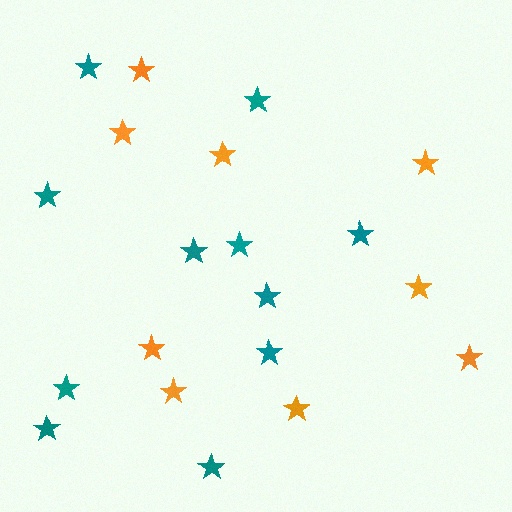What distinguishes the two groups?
There are 2 groups: one group of orange stars (9) and one group of teal stars (11).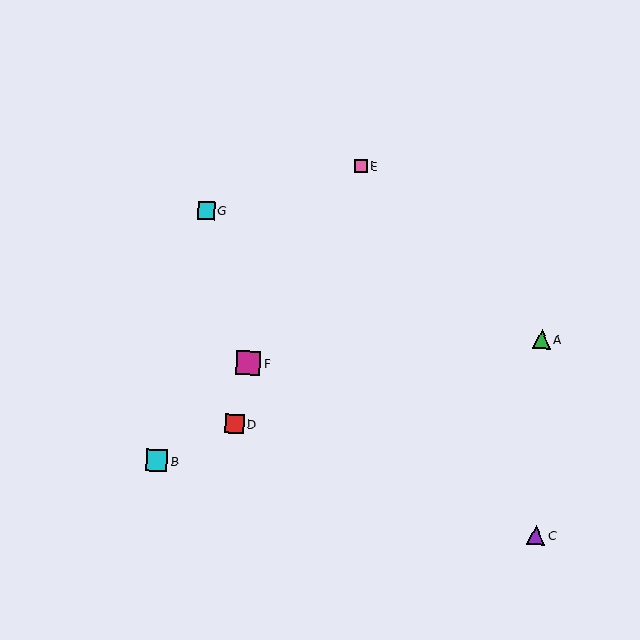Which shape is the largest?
The magenta square (labeled F) is the largest.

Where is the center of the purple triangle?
The center of the purple triangle is at (536, 535).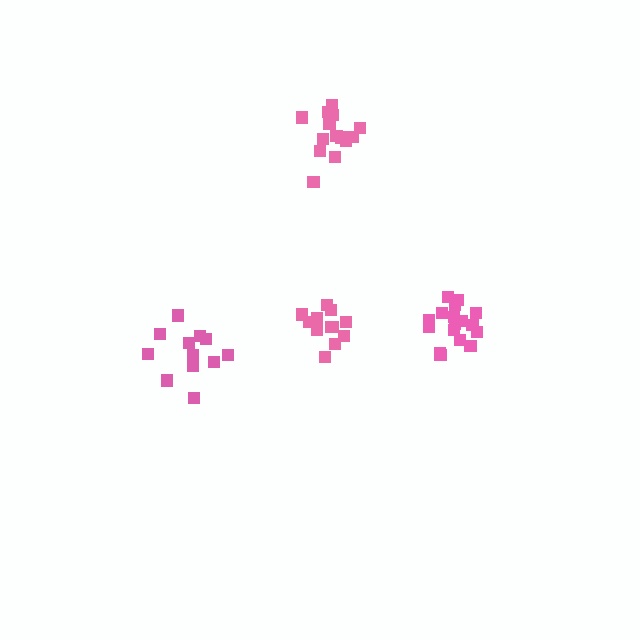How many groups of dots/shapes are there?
There are 4 groups.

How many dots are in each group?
Group 1: 12 dots, Group 2: 17 dots, Group 3: 14 dots, Group 4: 12 dots (55 total).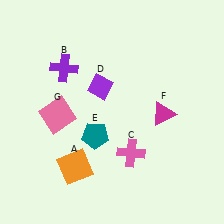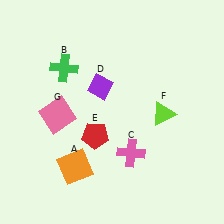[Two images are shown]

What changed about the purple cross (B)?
In Image 1, B is purple. In Image 2, it changed to green.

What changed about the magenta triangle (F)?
In Image 1, F is magenta. In Image 2, it changed to lime.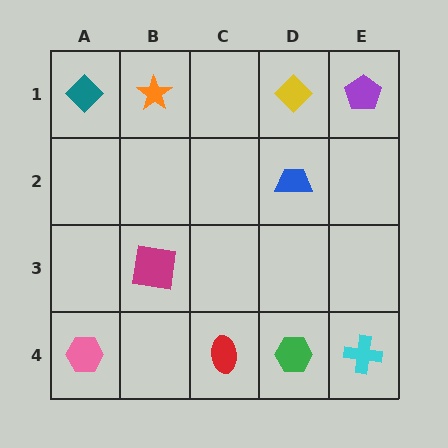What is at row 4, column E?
A cyan cross.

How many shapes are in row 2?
1 shape.